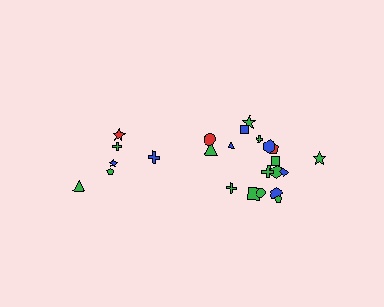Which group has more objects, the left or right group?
The right group.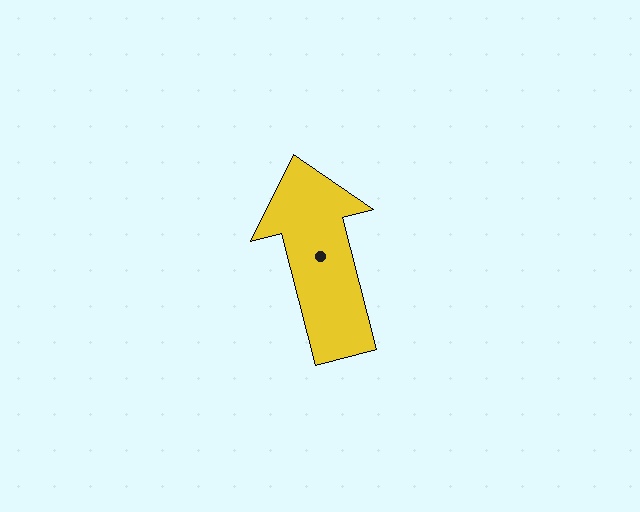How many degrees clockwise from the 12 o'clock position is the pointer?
Approximately 346 degrees.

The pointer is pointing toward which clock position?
Roughly 12 o'clock.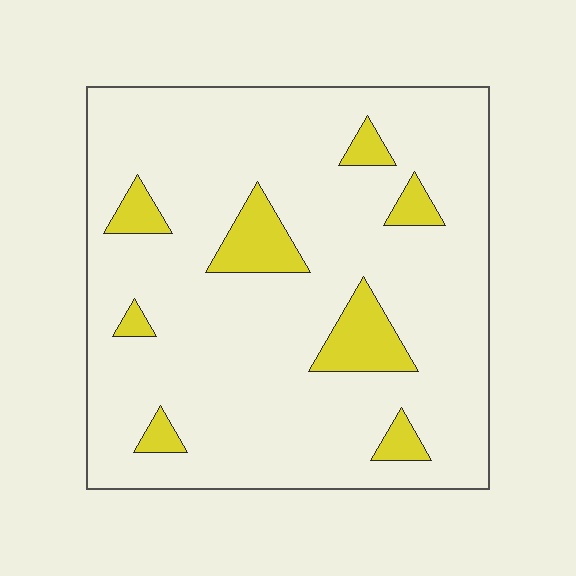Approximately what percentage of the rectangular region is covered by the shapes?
Approximately 10%.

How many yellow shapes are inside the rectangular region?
8.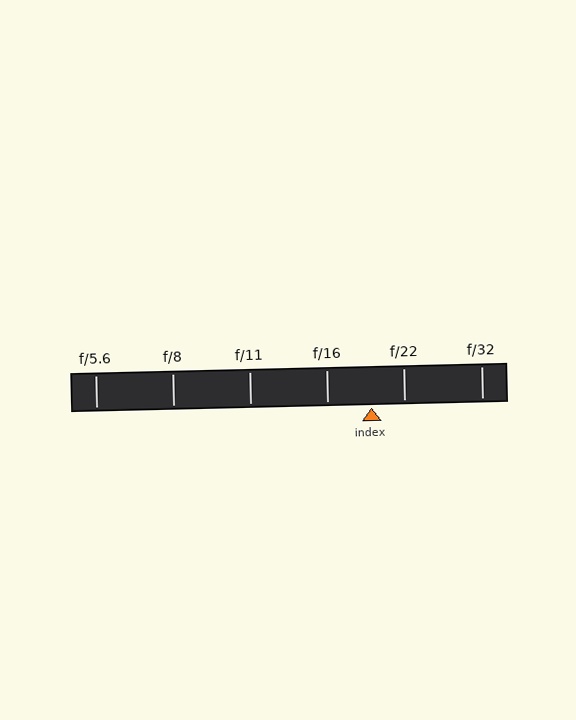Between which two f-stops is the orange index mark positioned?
The index mark is between f/16 and f/22.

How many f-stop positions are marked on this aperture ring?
There are 6 f-stop positions marked.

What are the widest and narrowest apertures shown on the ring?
The widest aperture shown is f/5.6 and the narrowest is f/32.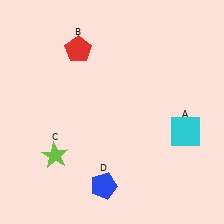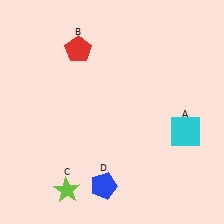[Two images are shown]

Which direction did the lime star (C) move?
The lime star (C) moved down.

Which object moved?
The lime star (C) moved down.